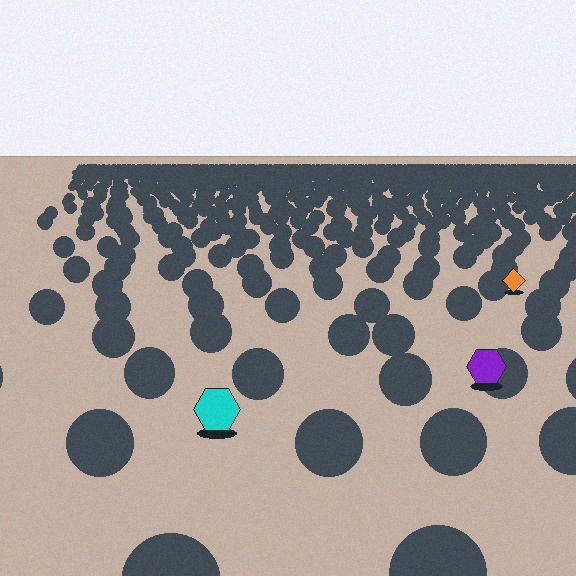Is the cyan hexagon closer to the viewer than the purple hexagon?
Yes. The cyan hexagon is closer — you can tell from the texture gradient: the ground texture is coarser near it.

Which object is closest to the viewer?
The cyan hexagon is closest. The texture marks near it are larger and more spread out.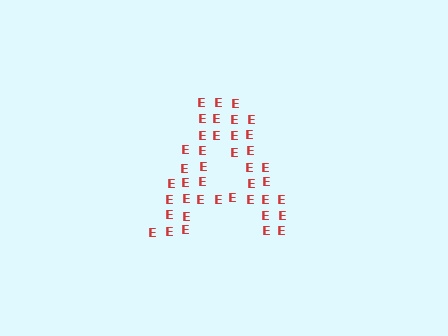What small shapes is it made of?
It is made of small letter E's.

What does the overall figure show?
The overall figure shows the letter A.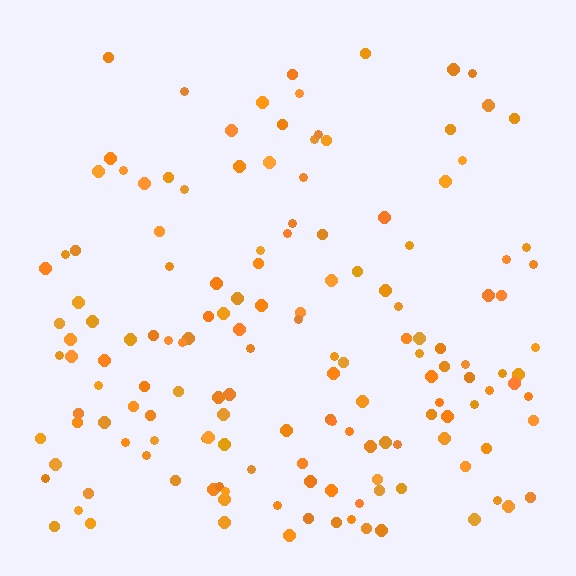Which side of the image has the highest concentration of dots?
The bottom.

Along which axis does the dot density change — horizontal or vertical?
Vertical.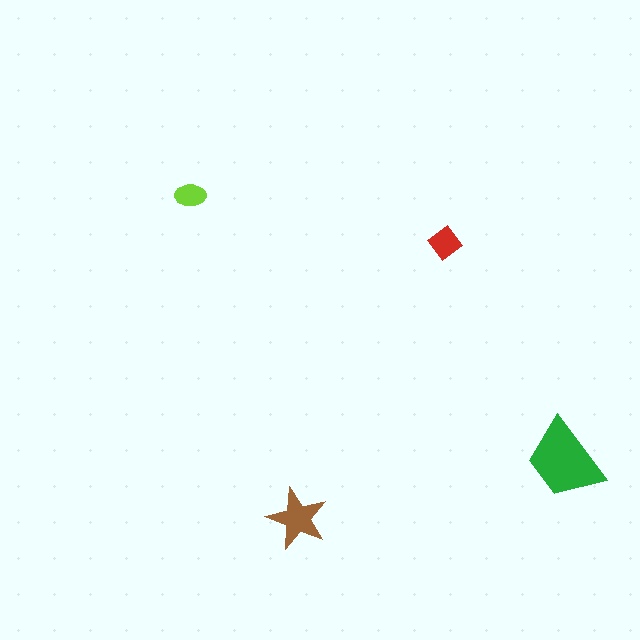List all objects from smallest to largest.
The lime ellipse, the red diamond, the brown star, the green trapezoid.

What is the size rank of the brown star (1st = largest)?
2nd.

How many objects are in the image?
There are 4 objects in the image.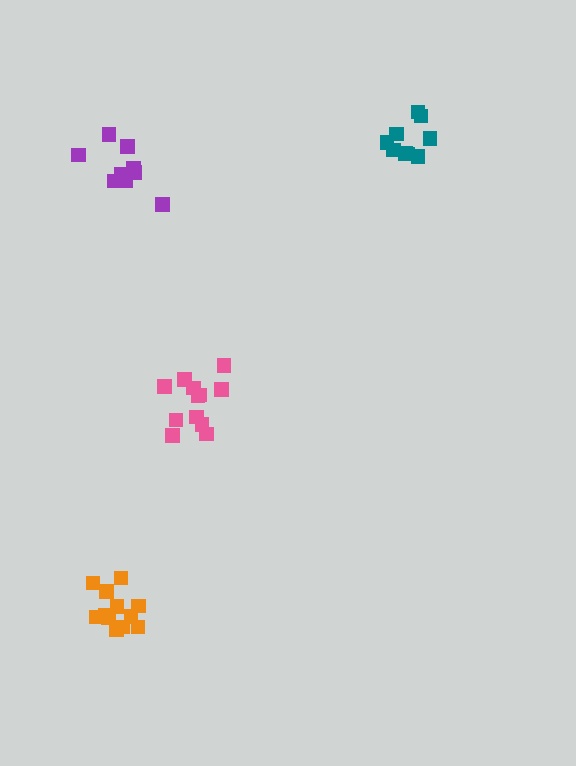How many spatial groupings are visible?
There are 4 spatial groupings.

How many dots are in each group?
Group 1: 9 dots, Group 2: 12 dots, Group 3: 9 dots, Group 4: 12 dots (42 total).